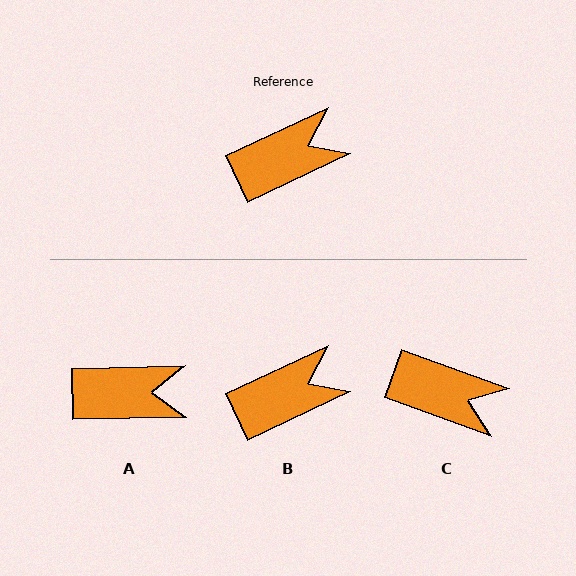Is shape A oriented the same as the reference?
No, it is off by about 24 degrees.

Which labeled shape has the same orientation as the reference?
B.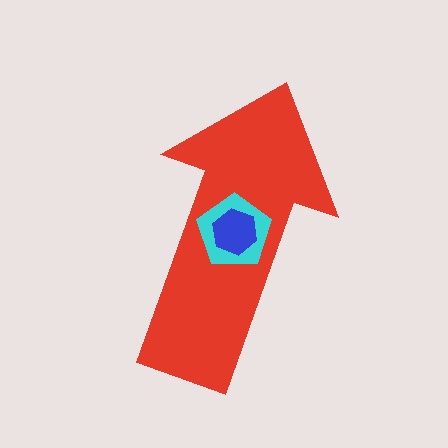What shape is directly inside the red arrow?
The cyan pentagon.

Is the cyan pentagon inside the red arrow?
Yes.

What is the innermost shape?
The blue hexagon.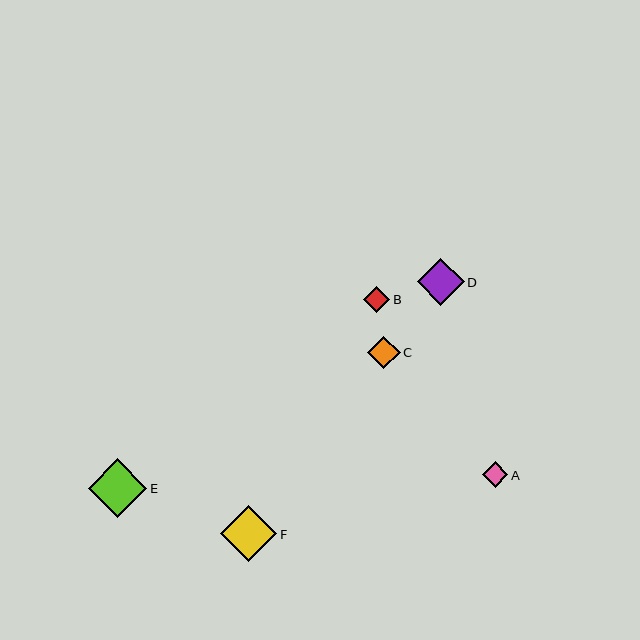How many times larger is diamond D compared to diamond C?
Diamond D is approximately 1.4 times the size of diamond C.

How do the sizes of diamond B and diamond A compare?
Diamond B and diamond A are approximately the same size.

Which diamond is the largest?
Diamond E is the largest with a size of approximately 59 pixels.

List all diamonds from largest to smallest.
From largest to smallest: E, F, D, C, B, A.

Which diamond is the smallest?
Diamond A is the smallest with a size of approximately 26 pixels.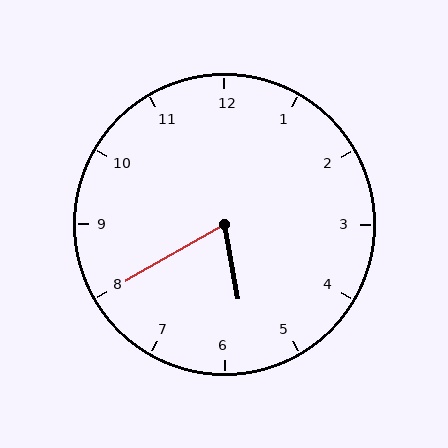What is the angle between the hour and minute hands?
Approximately 70 degrees.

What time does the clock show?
5:40.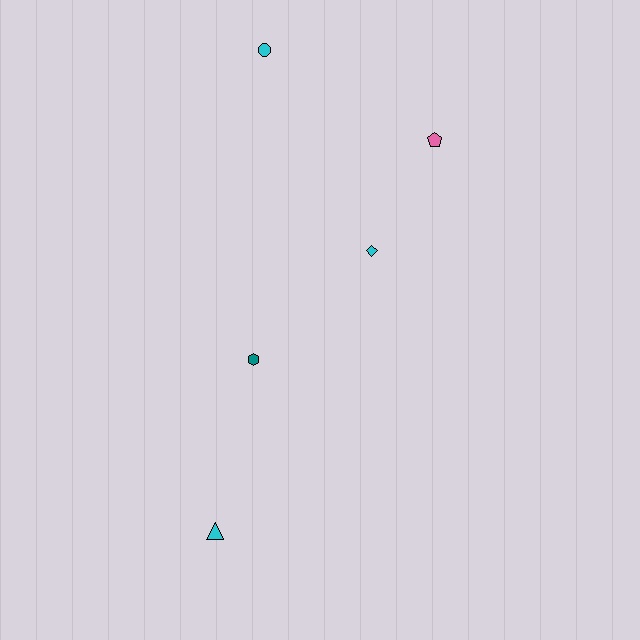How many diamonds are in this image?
There is 1 diamond.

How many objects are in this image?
There are 5 objects.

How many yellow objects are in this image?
There are no yellow objects.